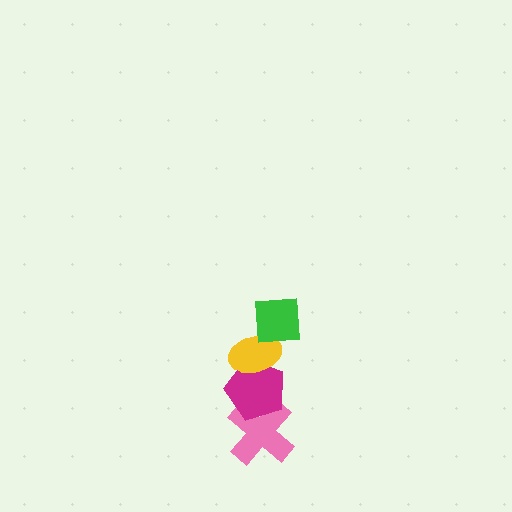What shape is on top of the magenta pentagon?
The yellow ellipse is on top of the magenta pentagon.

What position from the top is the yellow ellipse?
The yellow ellipse is 2nd from the top.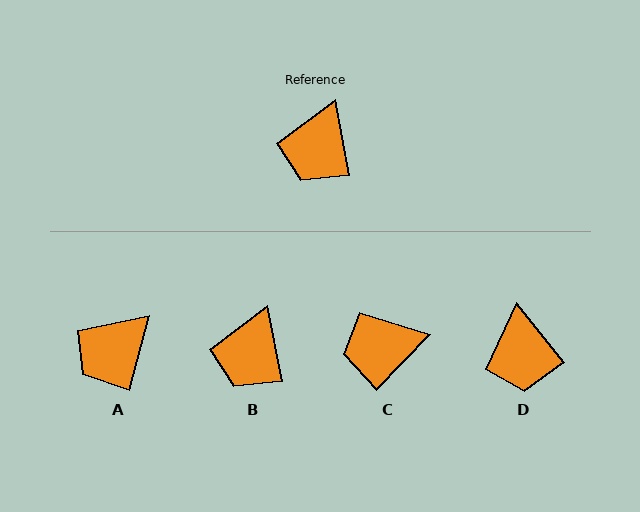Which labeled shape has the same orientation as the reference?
B.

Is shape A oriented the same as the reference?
No, it is off by about 26 degrees.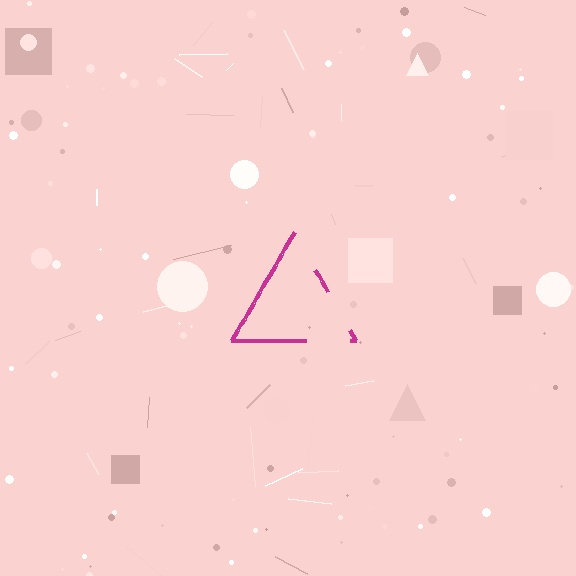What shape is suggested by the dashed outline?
The dashed outline suggests a triangle.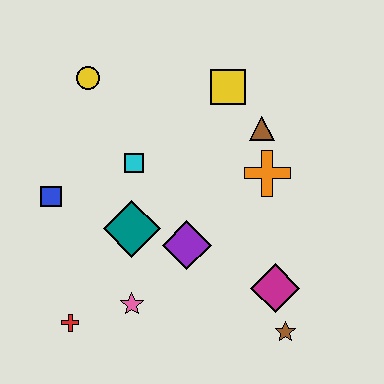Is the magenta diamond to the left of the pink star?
No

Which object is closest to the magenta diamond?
The brown star is closest to the magenta diamond.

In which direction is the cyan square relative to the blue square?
The cyan square is to the right of the blue square.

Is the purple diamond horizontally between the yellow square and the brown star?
No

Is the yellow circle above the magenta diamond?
Yes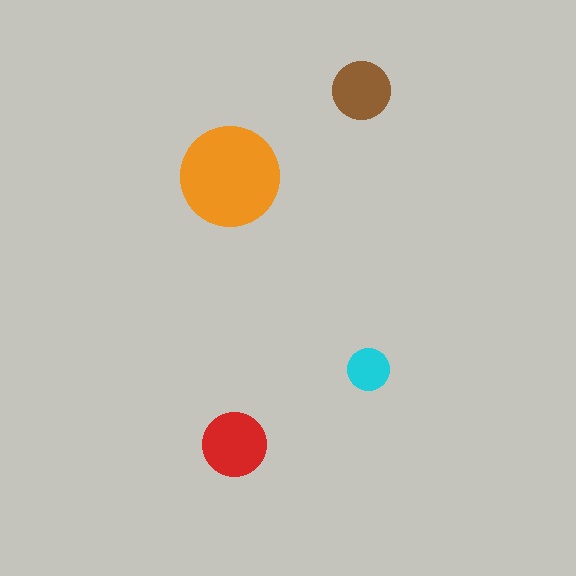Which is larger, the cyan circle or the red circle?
The red one.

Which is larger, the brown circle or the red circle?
The red one.